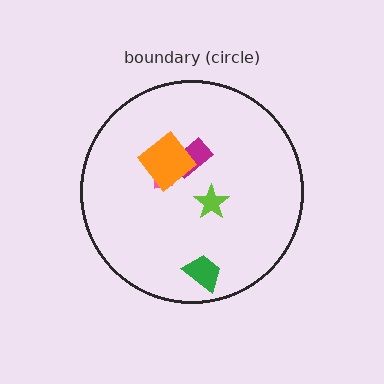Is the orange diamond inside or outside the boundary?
Inside.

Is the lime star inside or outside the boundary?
Inside.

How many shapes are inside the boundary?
5 inside, 0 outside.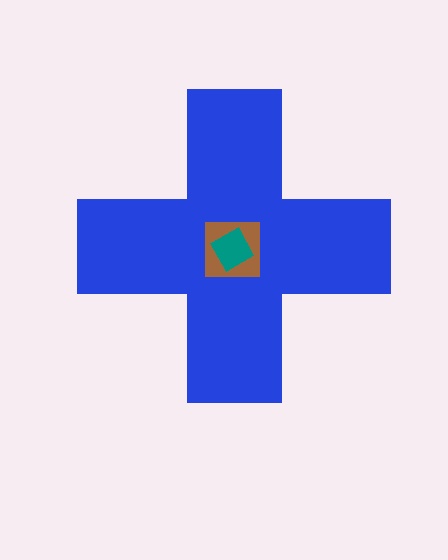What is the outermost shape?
The blue cross.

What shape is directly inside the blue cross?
The brown square.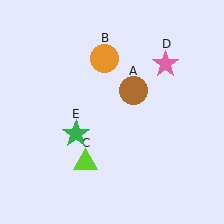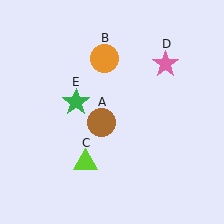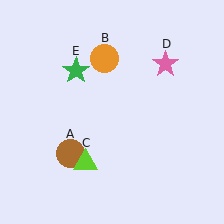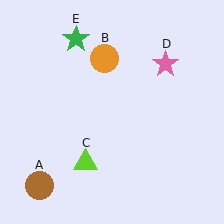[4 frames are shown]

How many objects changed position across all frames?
2 objects changed position: brown circle (object A), green star (object E).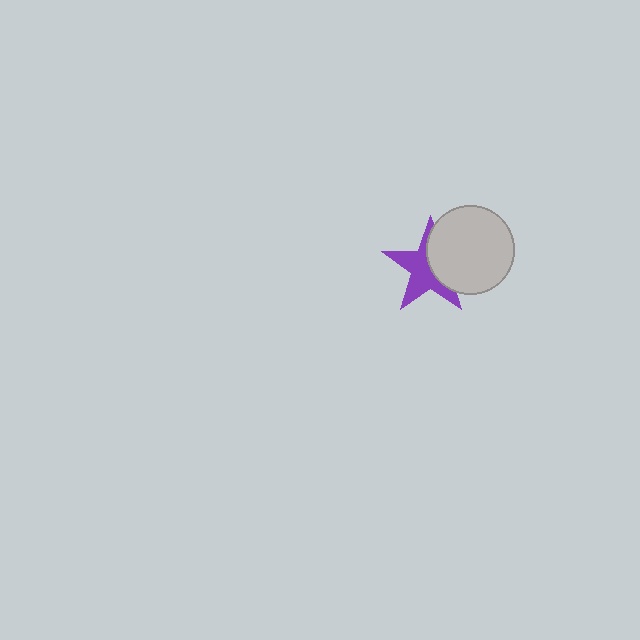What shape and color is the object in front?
The object in front is a light gray circle.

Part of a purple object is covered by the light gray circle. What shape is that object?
It is a star.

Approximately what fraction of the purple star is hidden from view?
Roughly 42% of the purple star is hidden behind the light gray circle.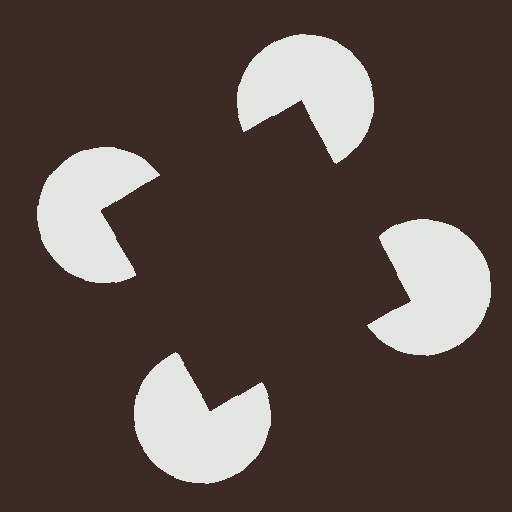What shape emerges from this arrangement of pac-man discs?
An illusory square — its edges are inferred from the aligned wedge cuts in the pac-man discs, not physically drawn.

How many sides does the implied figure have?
4 sides.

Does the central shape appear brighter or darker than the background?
It typically appears slightly darker than the background, even though no actual brightness change is drawn.